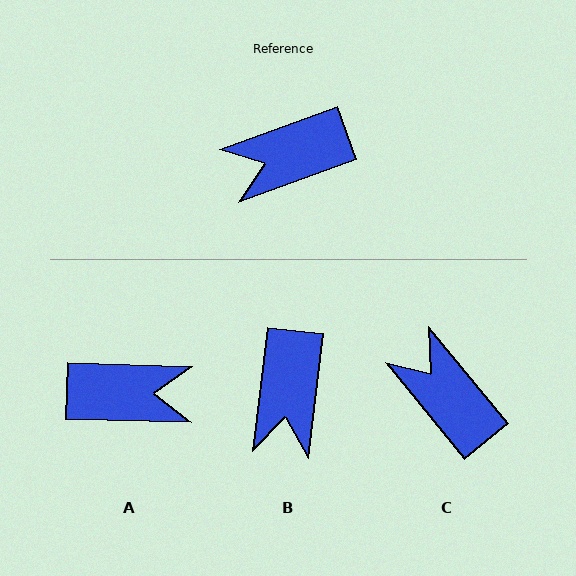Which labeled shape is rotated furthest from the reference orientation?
A, about 158 degrees away.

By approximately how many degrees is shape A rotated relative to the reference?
Approximately 158 degrees counter-clockwise.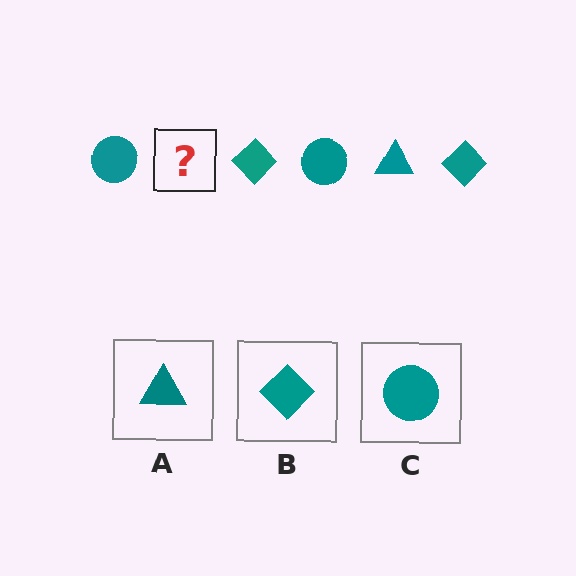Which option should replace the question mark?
Option A.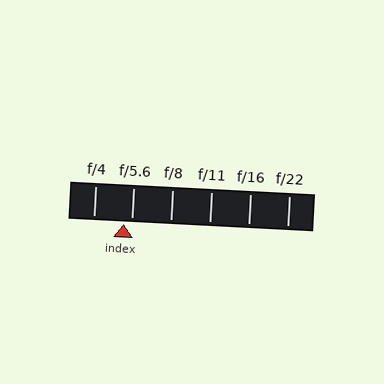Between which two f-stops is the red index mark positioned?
The index mark is between f/4 and f/5.6.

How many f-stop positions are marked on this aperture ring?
There are 6 f-stop positions marked.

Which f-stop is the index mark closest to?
The index mark is closest to f/5.6.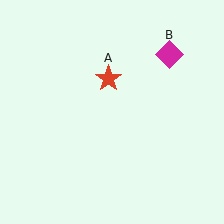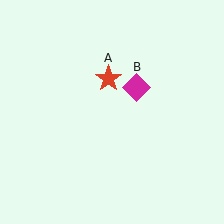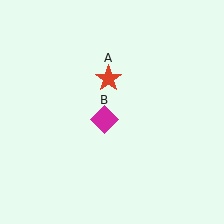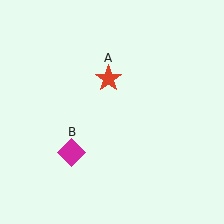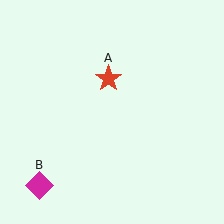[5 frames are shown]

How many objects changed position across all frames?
1 object changed position: magenta diamond (object B).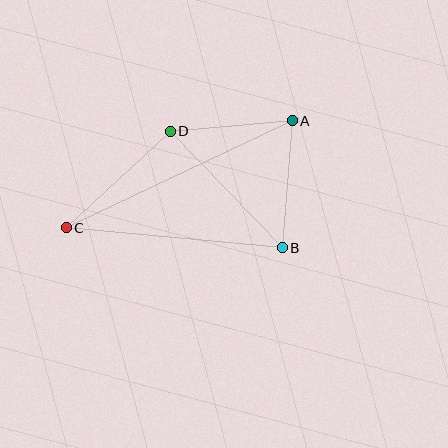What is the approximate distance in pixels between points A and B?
The distance between A and B is approximately 127 pixels.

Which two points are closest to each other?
Points A and D are closest to each other.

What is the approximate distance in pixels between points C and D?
The distance between C and D is approximately 142 pixels.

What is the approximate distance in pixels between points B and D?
The distance between B and D is approximately 162 pixels.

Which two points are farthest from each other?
Points A and C are farthest from each other.